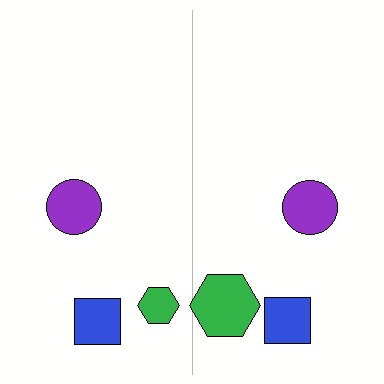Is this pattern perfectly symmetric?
No, the pattern is not perfectly symmetric. The green hexagon on the right side has a different size than its mirror counterpart.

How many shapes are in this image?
There are 6 shapes in this image.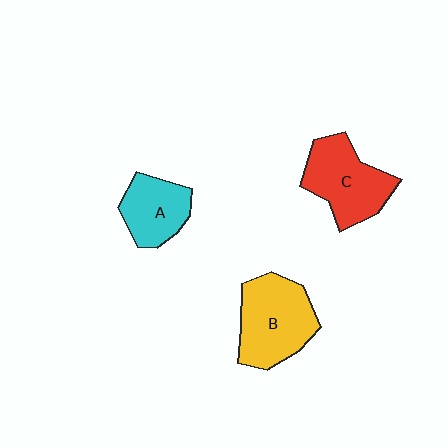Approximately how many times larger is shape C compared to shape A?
Approximately 1.4 times.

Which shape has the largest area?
Shape B (yellow).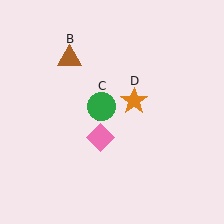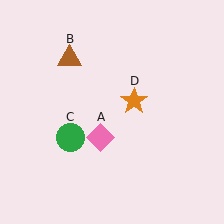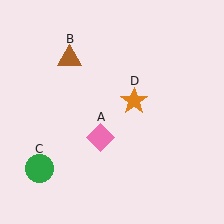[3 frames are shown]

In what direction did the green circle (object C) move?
The green circle (object C) moved down and to the left.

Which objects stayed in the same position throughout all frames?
Pink diamond (object A) and brown triangle (object B) and orange star (object D) remained stationary.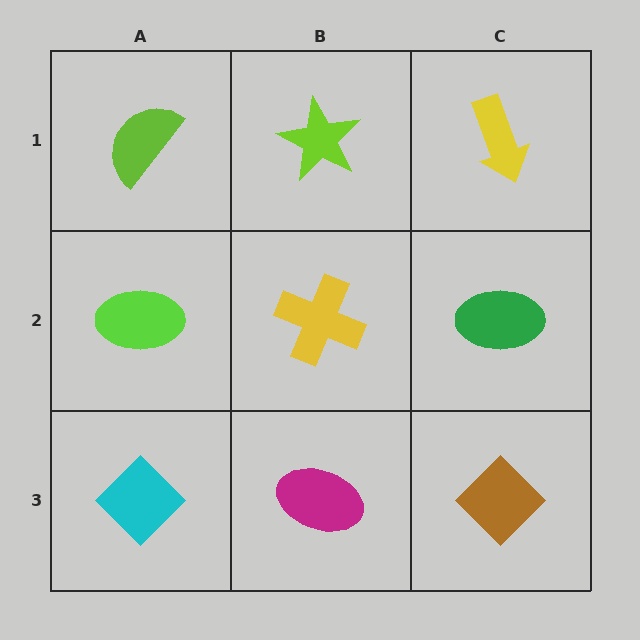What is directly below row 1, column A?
A lime ellipse.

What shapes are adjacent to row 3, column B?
A yellow cross (row 2, column B), a cyan diamond (row 3, column A), a brown diamond (row 3, column C).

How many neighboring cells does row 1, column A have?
2.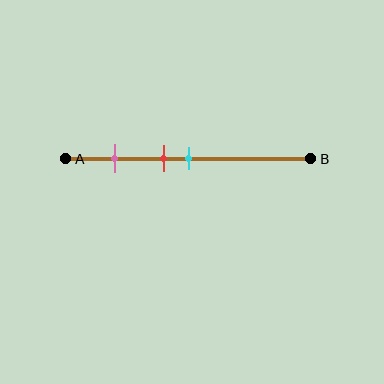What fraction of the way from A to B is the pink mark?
The pink mark is approximately 20% (0.2) of the way from A to B.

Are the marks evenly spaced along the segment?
No, the marks are not evenly spaced.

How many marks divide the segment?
There are 3 marks dividing the segment.